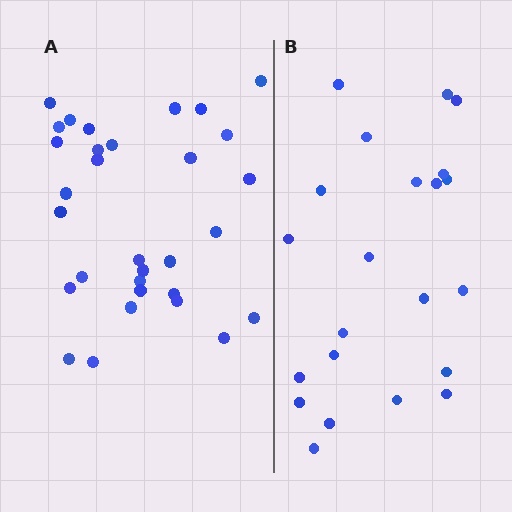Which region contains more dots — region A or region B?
Region A (the left region) has more dots.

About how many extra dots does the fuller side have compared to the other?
Region A has roughly 8 or so more dots than region B.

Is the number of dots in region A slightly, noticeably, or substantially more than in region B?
Region A has noticeably more, but not dramatically so. The ratio is roughly 1.4 to 1.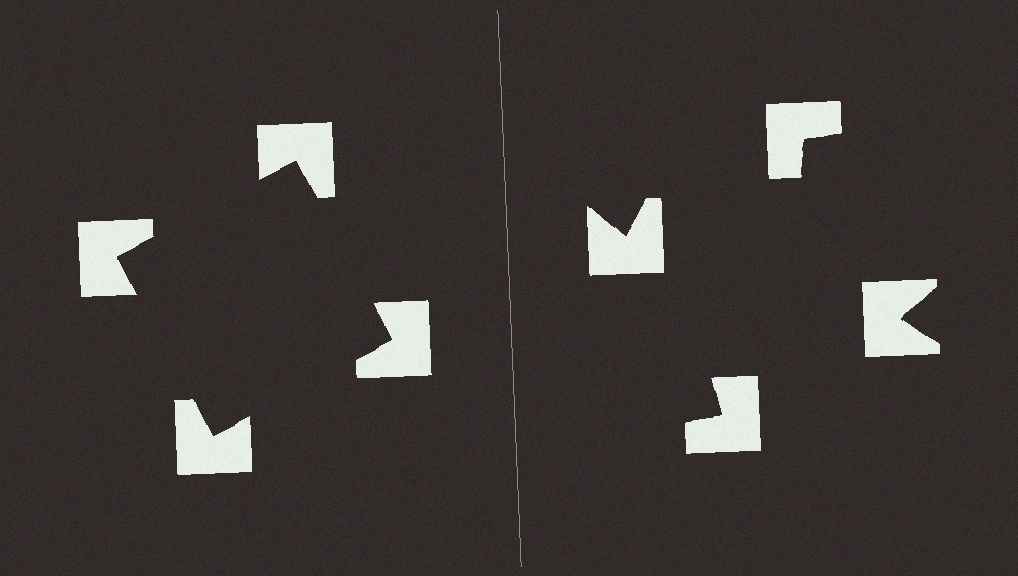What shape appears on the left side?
An illusory square.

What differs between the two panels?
The notched squares are positioned identically on both sides; only the wedge orientations differ. On the left they align to a square; on the right they are misaligned.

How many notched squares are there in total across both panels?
8 — 4 on each side.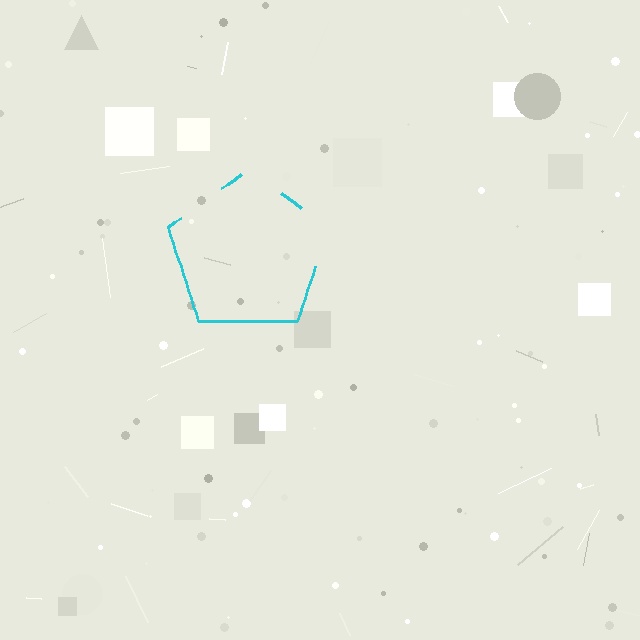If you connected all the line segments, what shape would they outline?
They would outline a pentagon.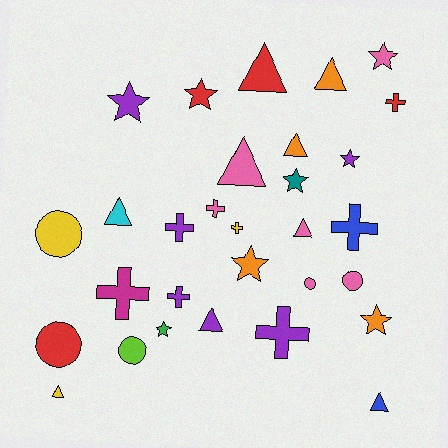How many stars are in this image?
There are 8 stars.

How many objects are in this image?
There are 30 objects.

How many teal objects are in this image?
There is 1 teal object.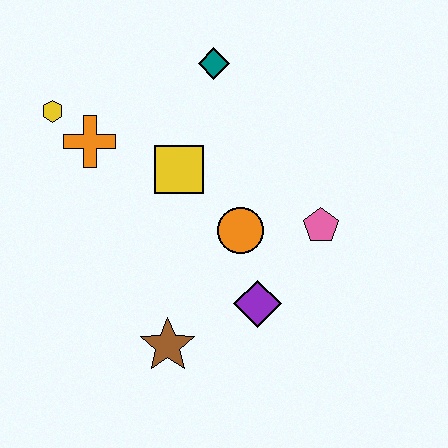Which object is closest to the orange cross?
The yellow hexagon is closest to the orange cross.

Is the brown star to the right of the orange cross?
Yes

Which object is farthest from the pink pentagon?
The yellow hexagon is farthest from the pink pentagon.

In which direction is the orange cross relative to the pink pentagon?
The orange cross is to the left of the pink pentagon.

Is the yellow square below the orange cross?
Yes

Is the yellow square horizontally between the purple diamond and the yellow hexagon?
Yes